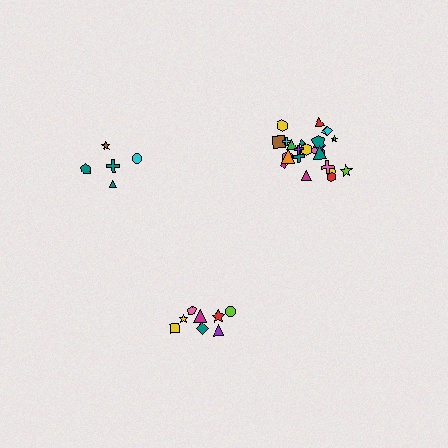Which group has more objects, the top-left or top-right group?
The top-right group.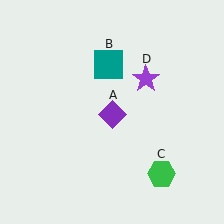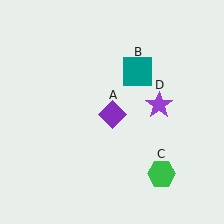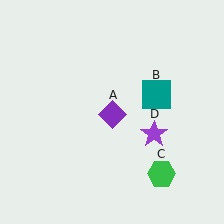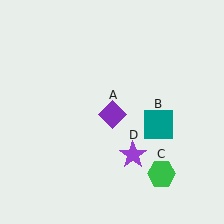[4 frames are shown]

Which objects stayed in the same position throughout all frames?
Purple diamond (object A) and green hexagon (object C) remained stationary.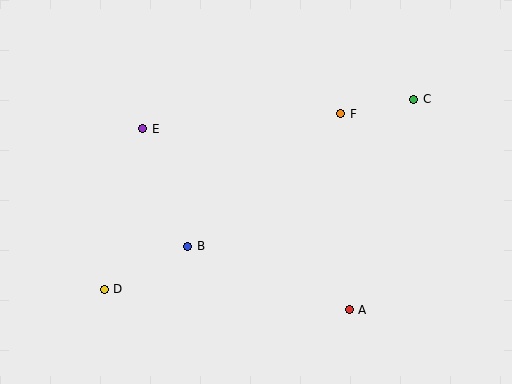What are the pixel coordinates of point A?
Point A is at (349, 310).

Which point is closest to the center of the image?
Point B at (188, 246) is closest to the center.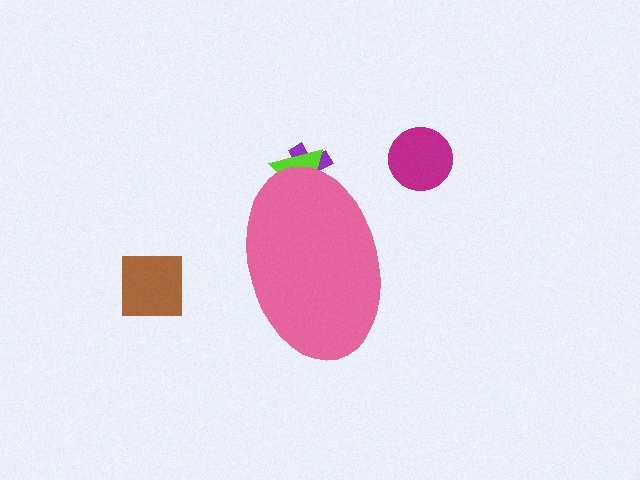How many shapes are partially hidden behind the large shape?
2 shapes are partially hidden.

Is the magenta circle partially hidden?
No, the magenta circle is fully visible.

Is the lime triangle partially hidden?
Yes, the lime triangle is partially hidden behind the pink ellipse.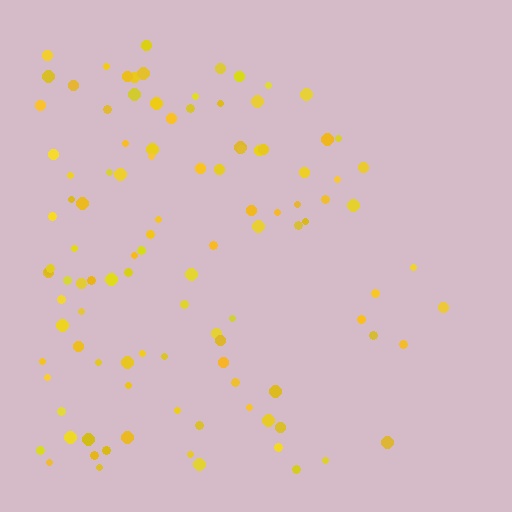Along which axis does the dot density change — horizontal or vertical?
Horizontal.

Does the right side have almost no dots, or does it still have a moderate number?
Still a moderate number, just noticeably fewer than the left.